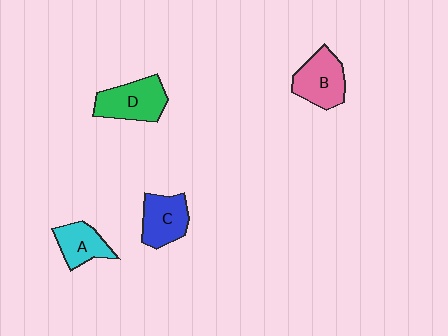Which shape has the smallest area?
Shape A (cyan).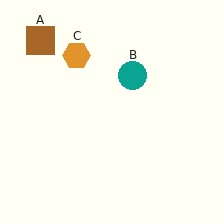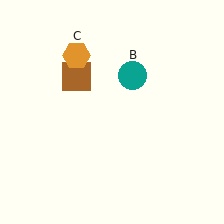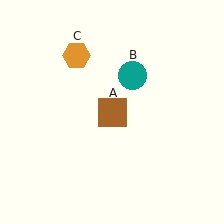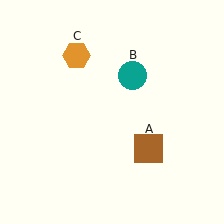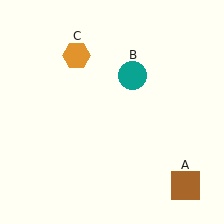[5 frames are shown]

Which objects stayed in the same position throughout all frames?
Teal circle (object B) and orange hexagon (object C) remained stationary.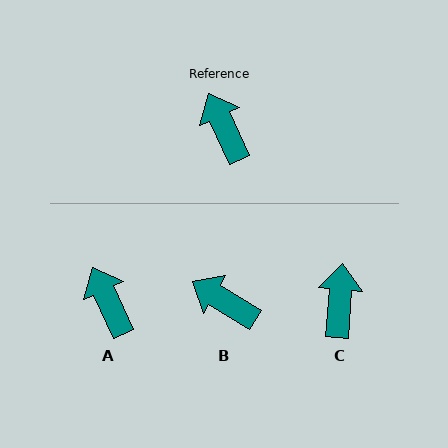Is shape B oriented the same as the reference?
No, it is off by about 34 degrees.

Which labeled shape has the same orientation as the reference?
A.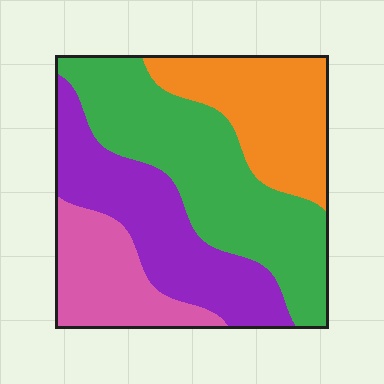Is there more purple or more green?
Green.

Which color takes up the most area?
Green, at roughly 35%.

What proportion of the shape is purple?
Purple covers around 25% of the shape.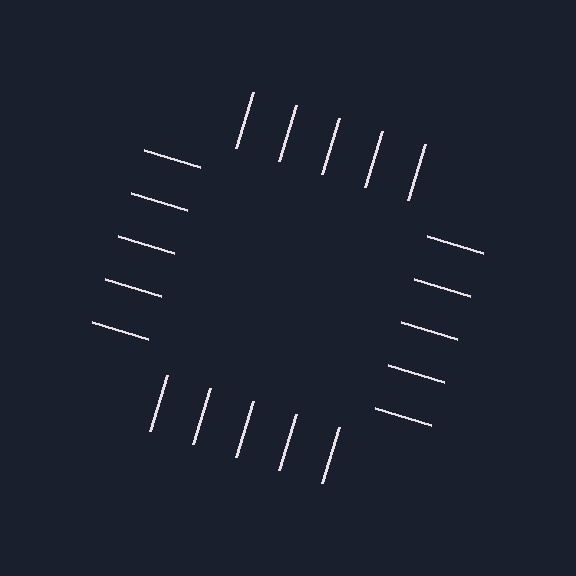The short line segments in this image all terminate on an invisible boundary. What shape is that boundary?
An illusory square — the line segments terminate on its edges but no continuous stroke is drawn.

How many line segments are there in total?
20 — 5 along each of the 4 edges.